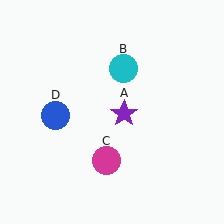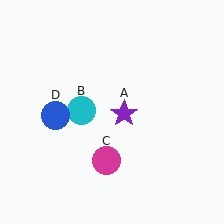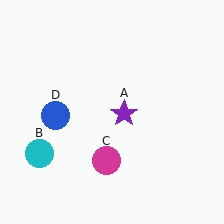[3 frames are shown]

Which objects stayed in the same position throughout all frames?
Purple star (object A) and magenta circle (object C) and blue circle (object D) remained stationary.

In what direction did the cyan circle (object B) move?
The cyan circle (object B) moved down and to the left.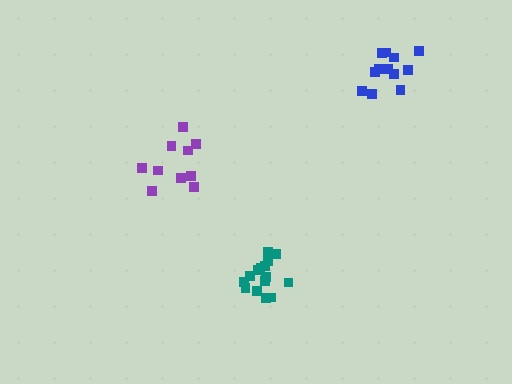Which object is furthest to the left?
The purple cluster is leftmost.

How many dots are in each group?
Group 1: 10 dots, Group 2: 12 dots, Group 3: 15 dots (37 total).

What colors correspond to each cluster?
The clusters are colored: purple, blue, teal.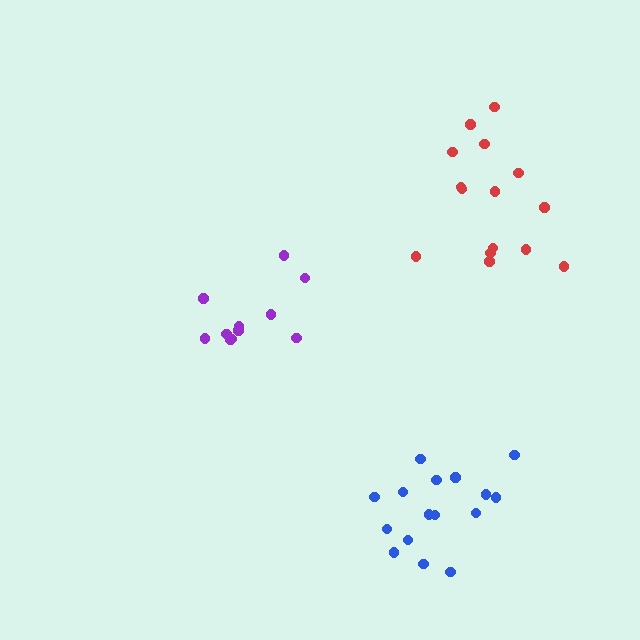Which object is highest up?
The red cluster is topmost.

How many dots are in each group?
Group 1: 16 dots, Group 2: 11 dots, Group 3: 15 dots (42 total).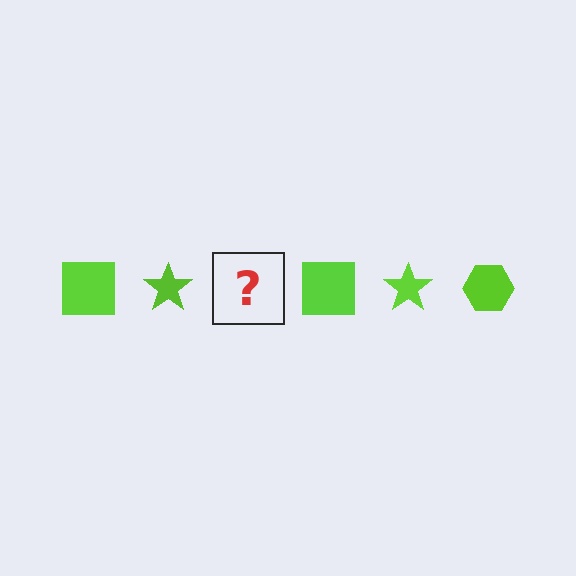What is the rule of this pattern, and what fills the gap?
The rule is that the pattern cycles through square, star, hexagon shapes in lime. The gap should be filled with a lime hexagon.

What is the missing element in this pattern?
The missing element is a lime hexagon.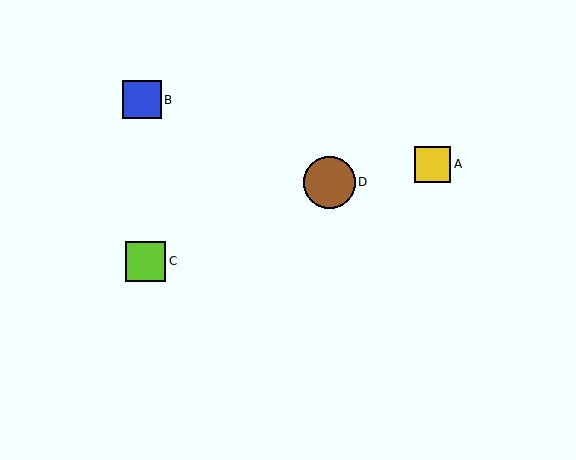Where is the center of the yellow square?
The center of the yellow square is at (433, 164).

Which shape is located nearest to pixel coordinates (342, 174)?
The brown circle (labeled D) at (330, 182) is nearest to that location.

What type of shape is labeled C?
Shape C is a lime square.